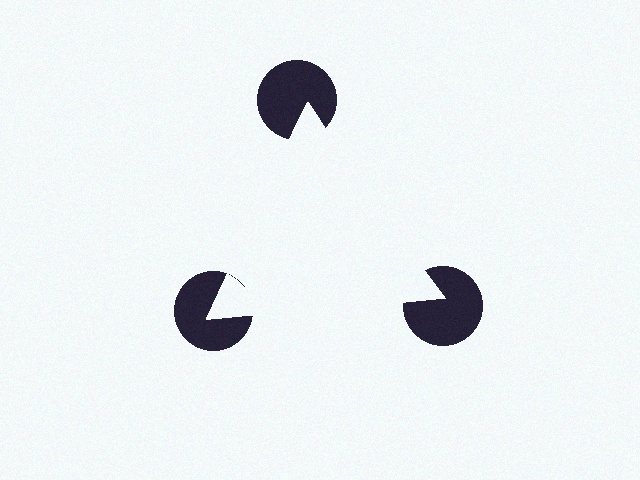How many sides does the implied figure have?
3 sides.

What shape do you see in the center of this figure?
An illusory triangle — its edges are inferred from the aligned wedge cuts in the pac-man discs, not physically drawn.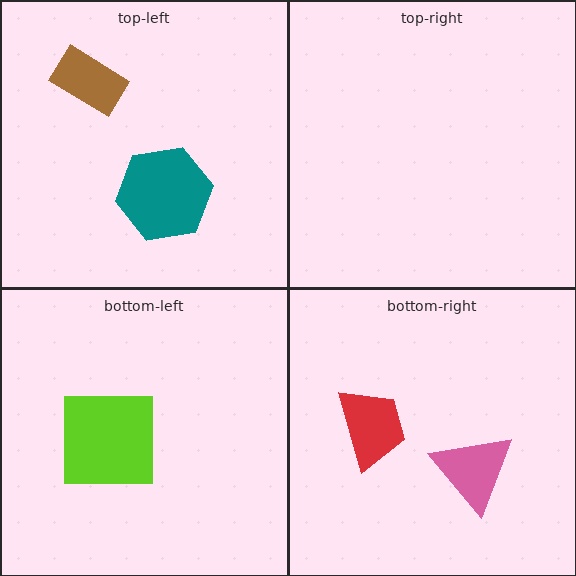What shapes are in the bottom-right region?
The pink triangle, the red trapezoid.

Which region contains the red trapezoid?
The bottom-right region.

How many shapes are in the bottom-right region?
2.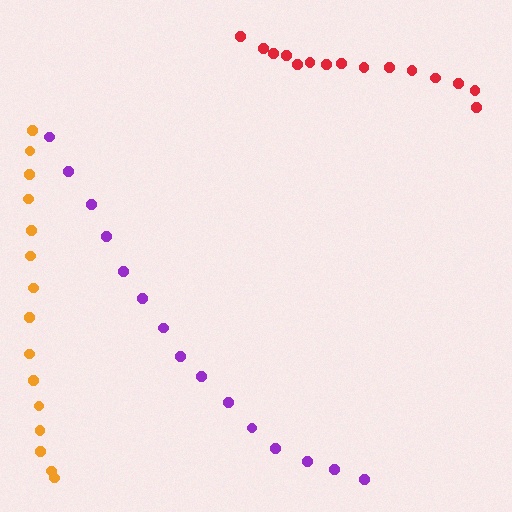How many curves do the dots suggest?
There are 3 distinct paths.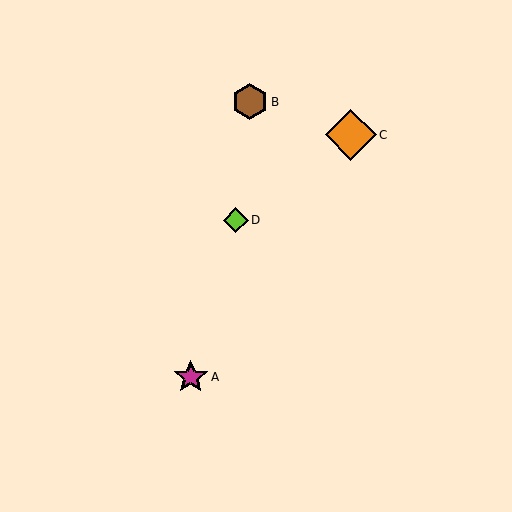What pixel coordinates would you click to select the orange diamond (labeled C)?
Click at (351, 135) to select the orange diamond C.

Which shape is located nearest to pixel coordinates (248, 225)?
The lime diamond (labeled D) at (236, 220) is nearest to that location.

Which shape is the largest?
The orange diamond (labeled C) is the largest.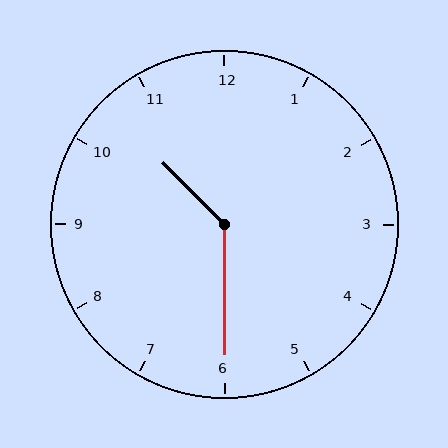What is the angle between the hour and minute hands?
Approximately 135 degrees.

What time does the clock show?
10:30.